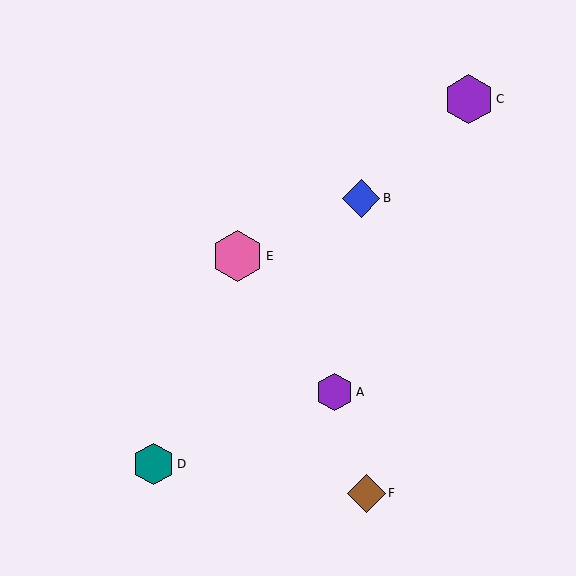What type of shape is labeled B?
Shape B is a blue diamond.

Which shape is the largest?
The pink hexagon (labeled E) is the largest.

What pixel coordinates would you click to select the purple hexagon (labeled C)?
Click at (469, 99) to select the purple hexagon C.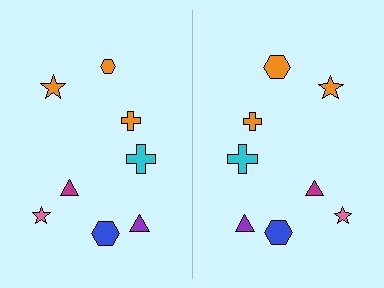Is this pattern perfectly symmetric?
No, the pattern is not perfectly symmetric. The orange hexagon on the right side has a different size than its mirror counterpart.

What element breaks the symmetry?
The orange hexagon on the right side has a different size than its mirror counterpart.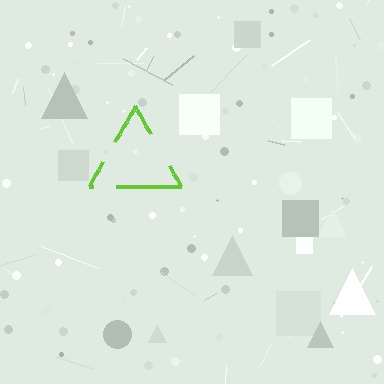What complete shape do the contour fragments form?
The contour fragments form a triangle.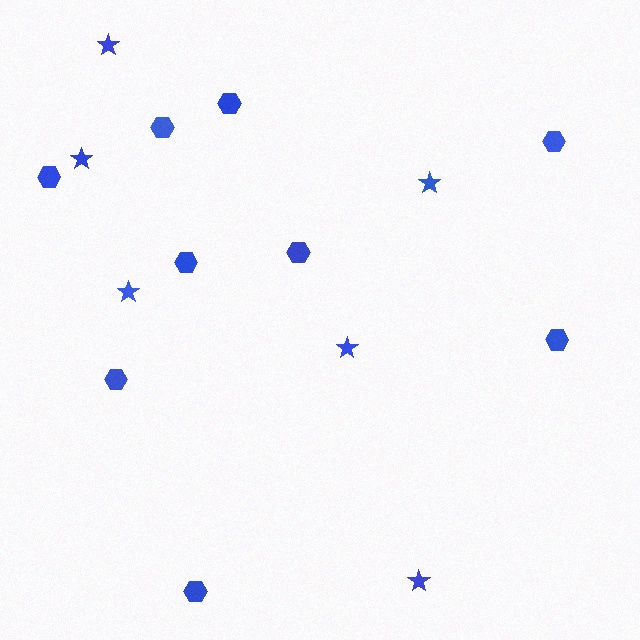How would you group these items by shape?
There are 2 groups: one group of stars (6) and one group of hexagons (9).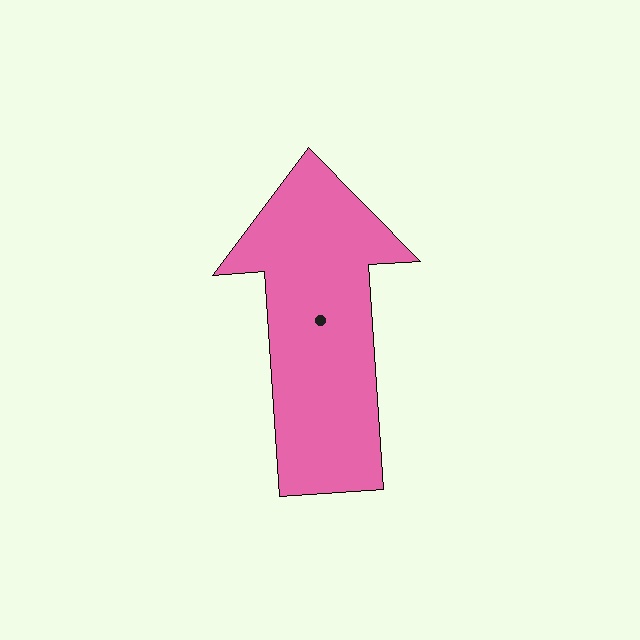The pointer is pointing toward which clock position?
Roughly 12 o'clock.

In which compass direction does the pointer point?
North.